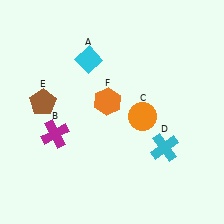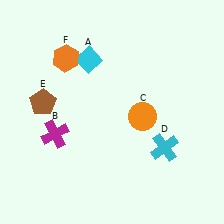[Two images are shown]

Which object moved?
The orange hexagon (F) moved up.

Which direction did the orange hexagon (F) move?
The orange hexagon (F) moved up.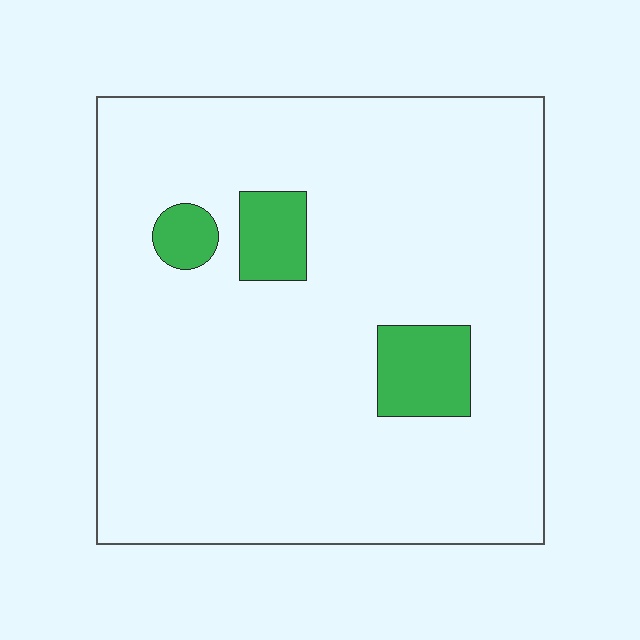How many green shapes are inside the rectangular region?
3.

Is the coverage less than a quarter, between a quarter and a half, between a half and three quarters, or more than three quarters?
Less than a quarter.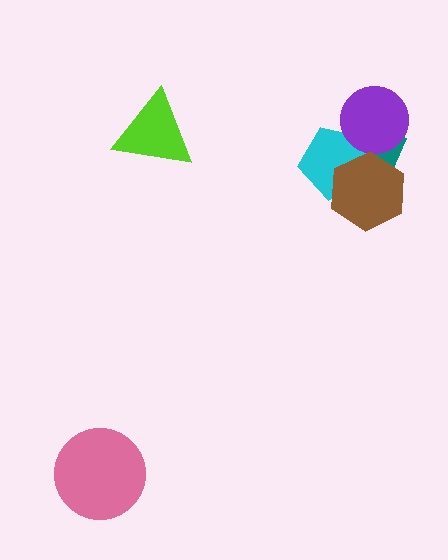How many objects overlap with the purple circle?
2 objects overlap with the purple circle.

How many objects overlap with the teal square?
3 objects overlap with the teal square.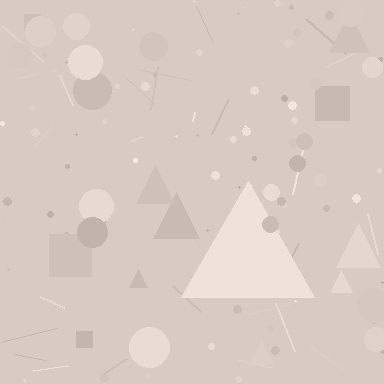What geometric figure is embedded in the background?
A triangle is embedded in the background.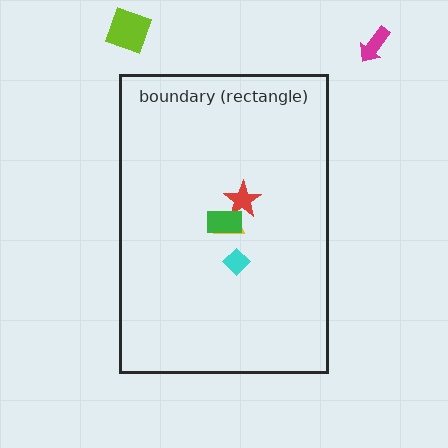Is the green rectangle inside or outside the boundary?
Inside.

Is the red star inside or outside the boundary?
Inside.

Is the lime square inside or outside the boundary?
Outside.